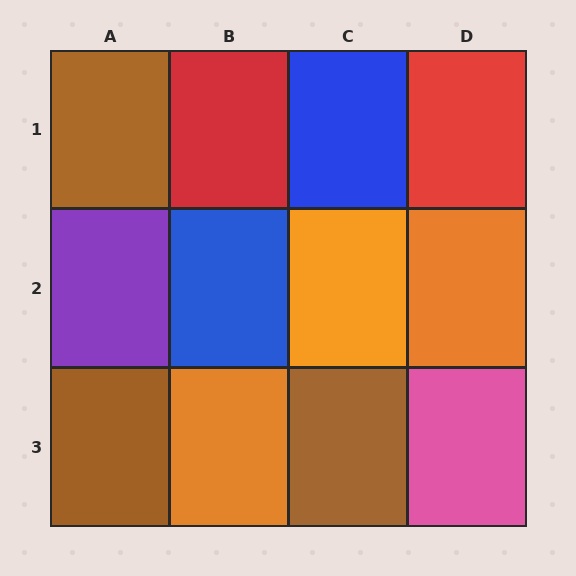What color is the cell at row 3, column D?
Pink.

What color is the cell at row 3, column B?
Orange.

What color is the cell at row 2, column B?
Blue.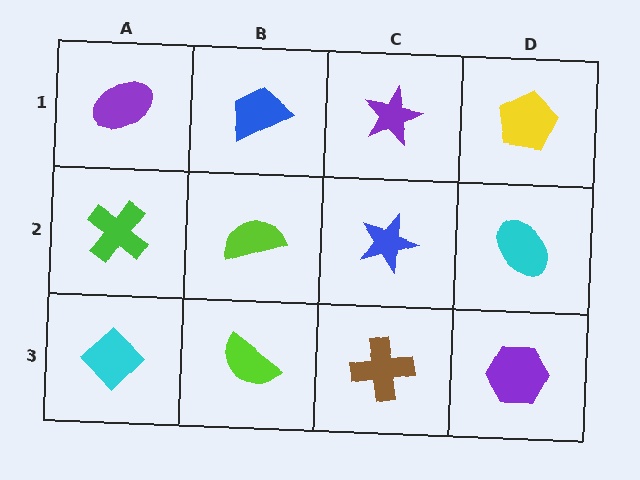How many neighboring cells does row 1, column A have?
2.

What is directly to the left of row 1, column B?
A purple ellipse.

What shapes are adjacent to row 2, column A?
A purple ellipse (row 1, column A), a cyan diamond (row 3, column A), a lime semicircle (row 2, column B).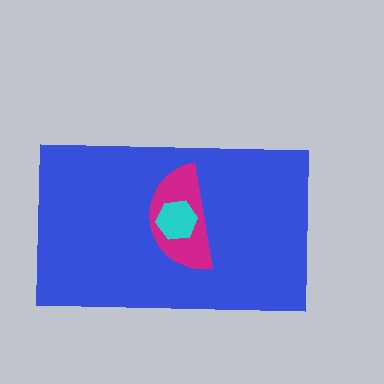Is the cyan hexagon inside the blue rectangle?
Yes.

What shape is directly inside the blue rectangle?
The magenta semicircle.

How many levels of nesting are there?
3.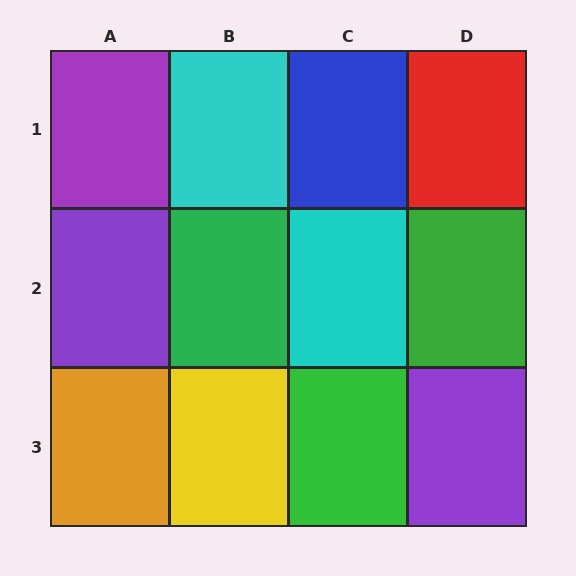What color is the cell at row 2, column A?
Purple.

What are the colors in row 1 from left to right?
Purple, cyan, blue, red.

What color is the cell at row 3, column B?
Yellow.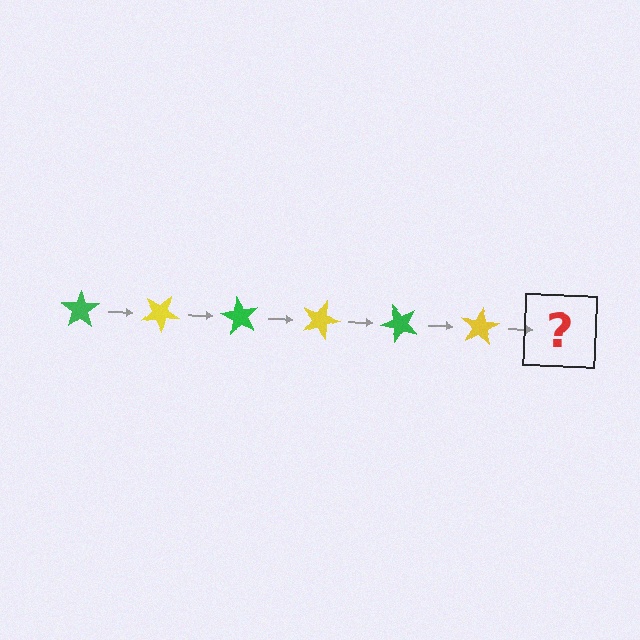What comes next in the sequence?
The next element should be a green star, rotated 180 degrees from the start.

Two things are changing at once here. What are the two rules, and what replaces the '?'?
The two rules are that it rotates 30 degrees each step and the color cycles through green and yellow. The '?' should be a green star, rotated 180 degrees from the start.